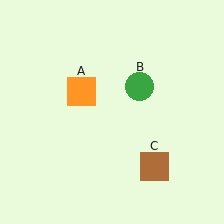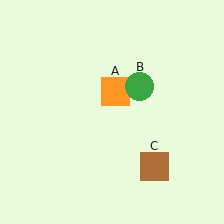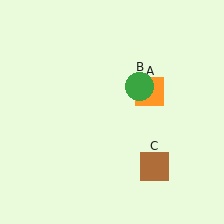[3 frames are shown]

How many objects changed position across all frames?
1 object changed position: orange square (object A).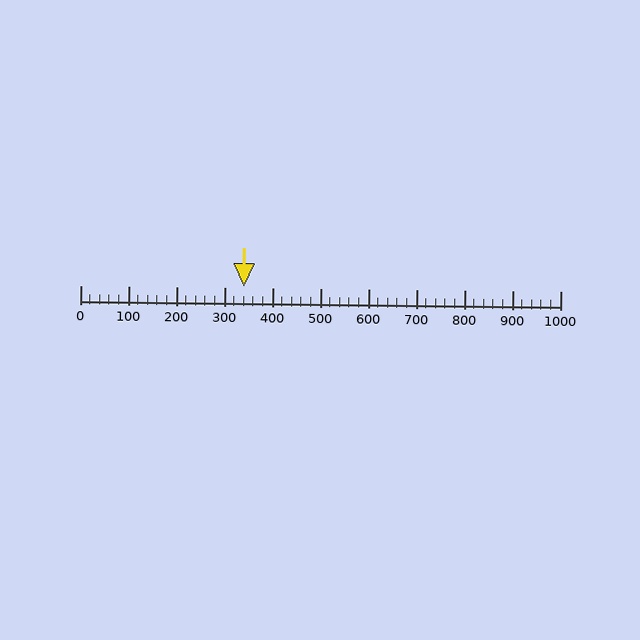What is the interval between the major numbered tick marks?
The major tick marks are spaced 100 units apart.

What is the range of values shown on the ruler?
The ruler shows values from 0 to 1000.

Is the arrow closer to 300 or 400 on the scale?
The arrow is closer to 300.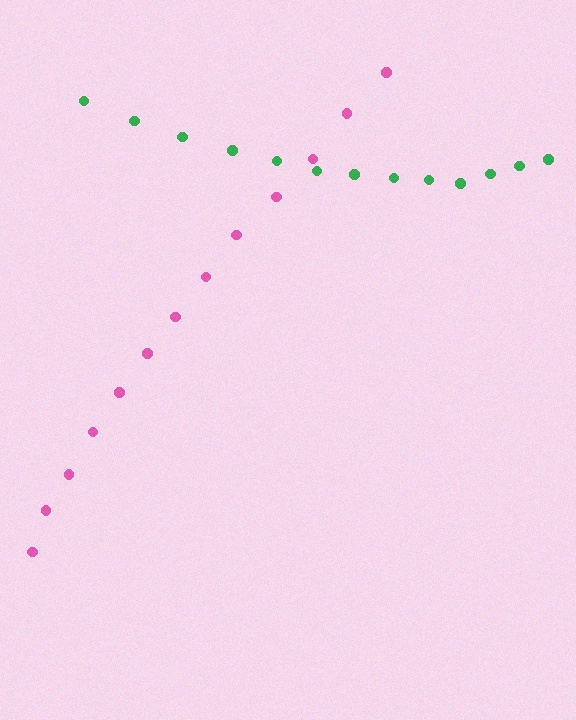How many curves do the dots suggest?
There are 2 distinct paths.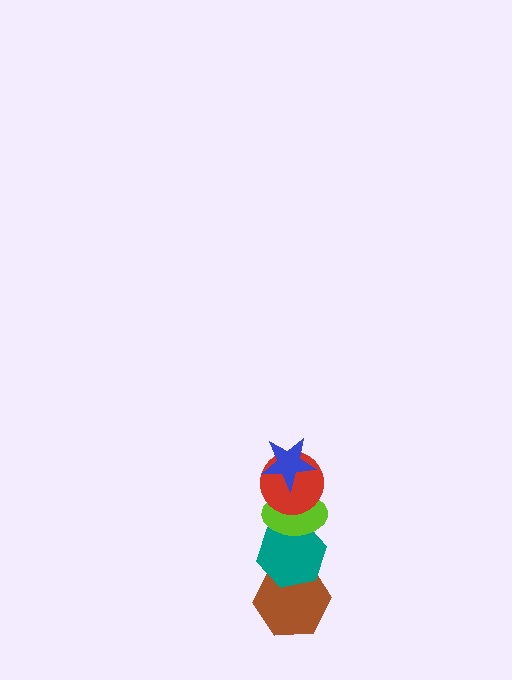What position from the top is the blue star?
The blue star is 1st from the top.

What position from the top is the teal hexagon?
The teal hexagon is 4th from the top.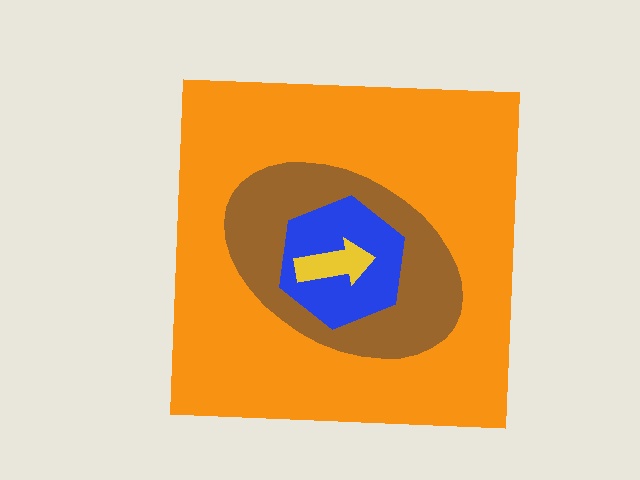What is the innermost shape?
The yellow arrow.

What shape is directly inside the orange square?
The brown ellipse.